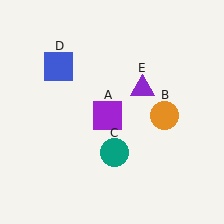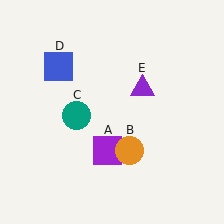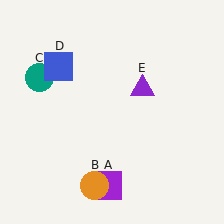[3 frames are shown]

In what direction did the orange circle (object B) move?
The orange circle (object B) moved down and to the left.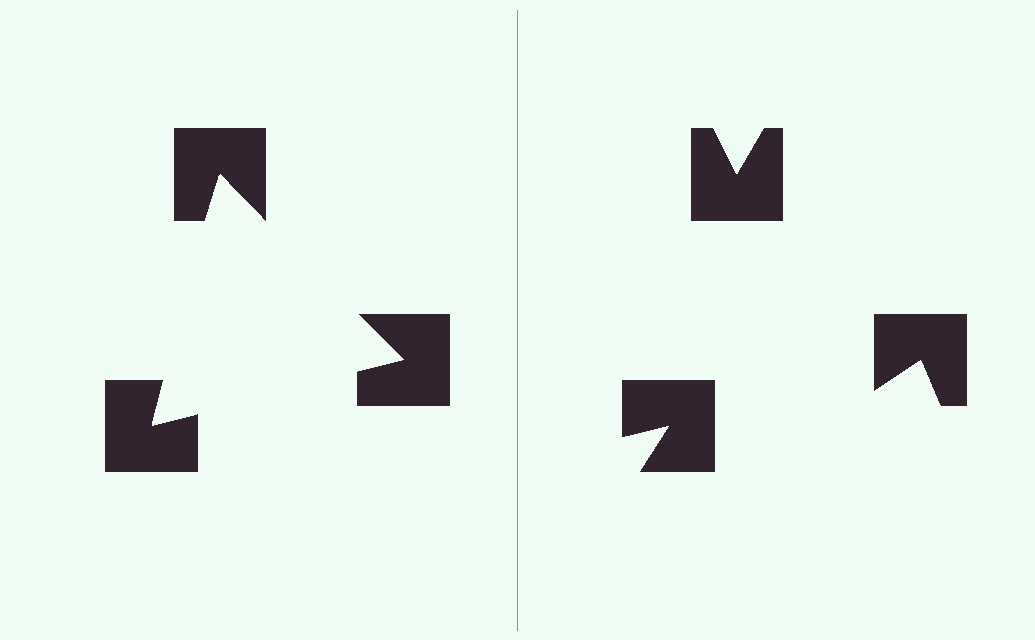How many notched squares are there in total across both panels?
6 — 3 on each side.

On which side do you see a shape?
An illusory triangle appears on the left side. On the right side the wedge cuts are rotated, so no coherent shape forms.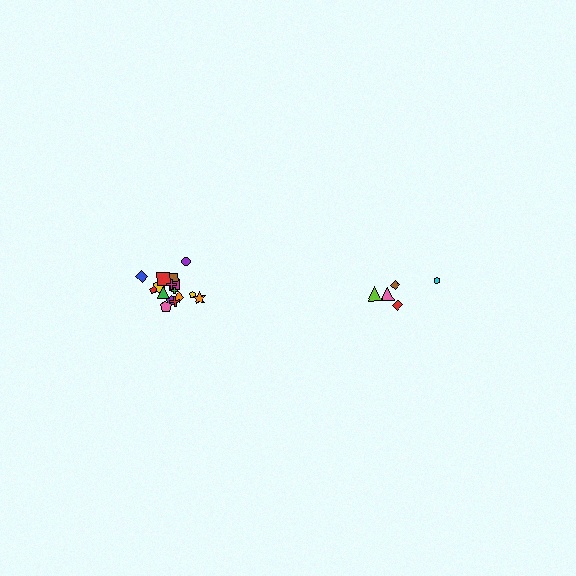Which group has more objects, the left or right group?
The left group.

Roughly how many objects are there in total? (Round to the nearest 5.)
Roughly 25 objects in total.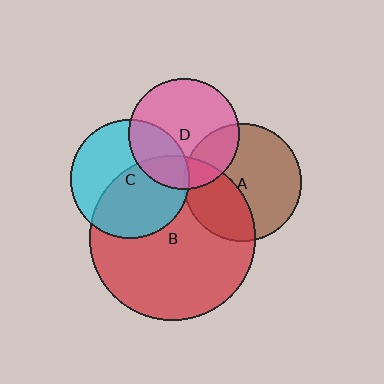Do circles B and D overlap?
Yes.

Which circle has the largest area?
Circle B (red).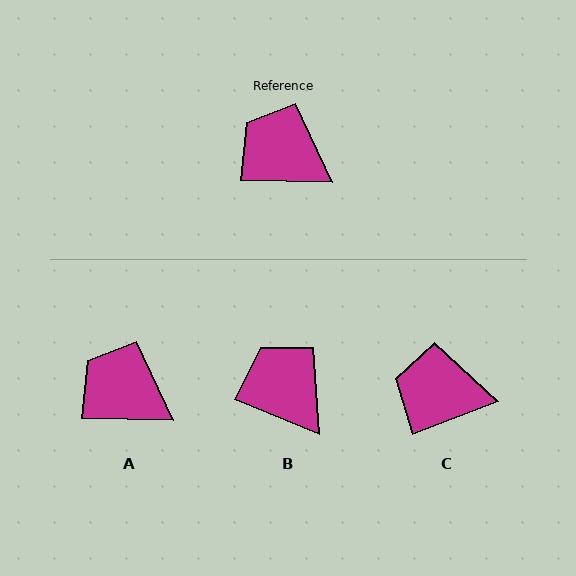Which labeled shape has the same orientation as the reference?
A.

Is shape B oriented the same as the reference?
No, it is off by about 21 degrees.